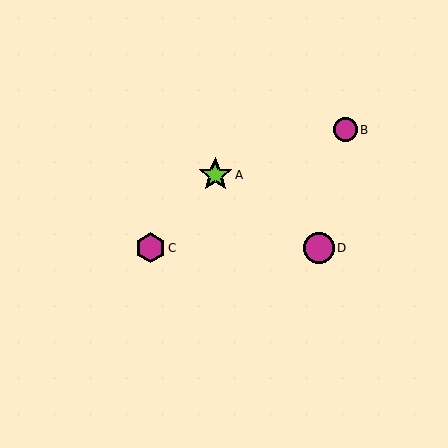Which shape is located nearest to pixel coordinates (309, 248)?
The magenta circle (labeled D) at (319, 248) is nearest to that location.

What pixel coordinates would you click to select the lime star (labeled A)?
Click at (215, 175) to select the lime star A.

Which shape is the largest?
The lime star (labeled A) is the largest.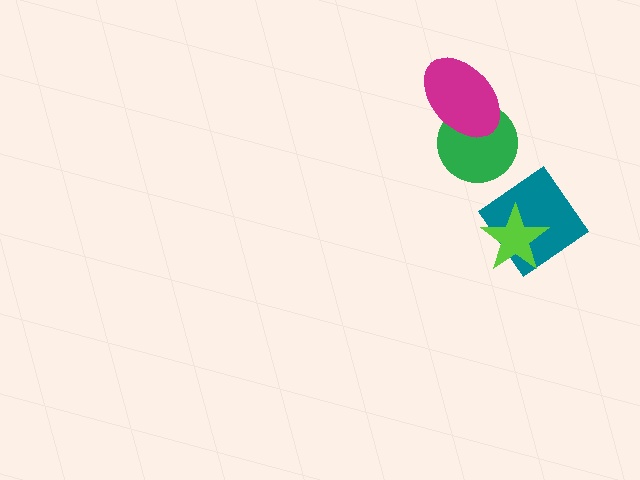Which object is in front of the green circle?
The magenta ellipse is in front of the green circle.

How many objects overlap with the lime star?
1 object overlaps with the lime star.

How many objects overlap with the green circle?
1 object overlaps with the green circle.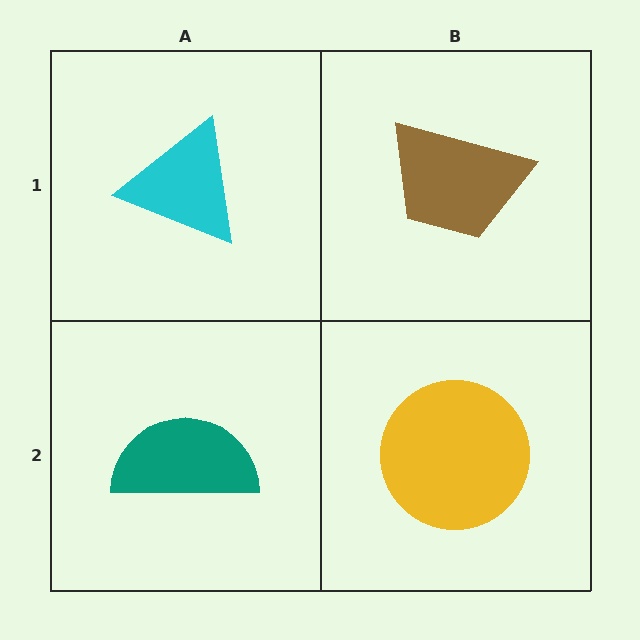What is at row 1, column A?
A cyan triangle.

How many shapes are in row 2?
2 shapes.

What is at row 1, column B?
A brown trapezoid.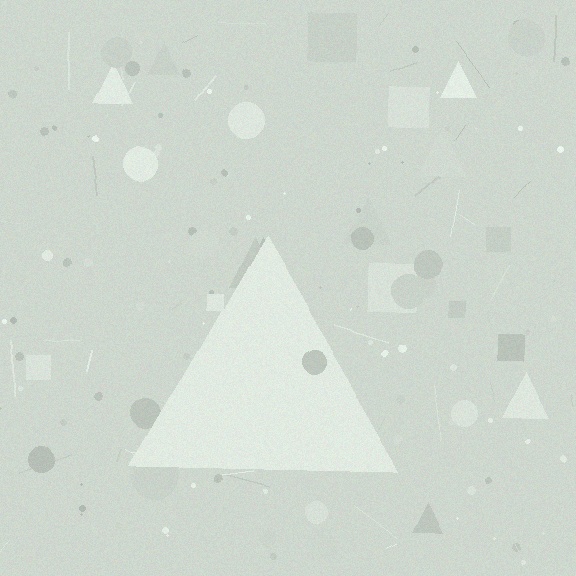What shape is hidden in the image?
A triangle is hidden in the image.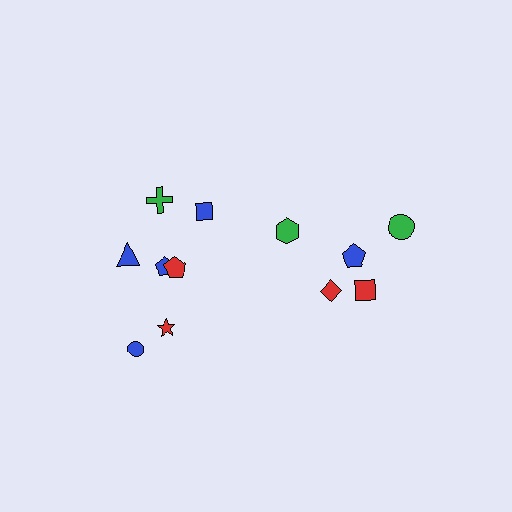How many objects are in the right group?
There are 5 objects.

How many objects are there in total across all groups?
There are 12 objects.